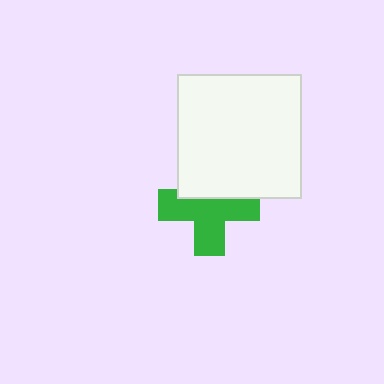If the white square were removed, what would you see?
You would see the complete green cross.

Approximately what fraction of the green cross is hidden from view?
Roughly 36% of the green cross is hidden behind the white square.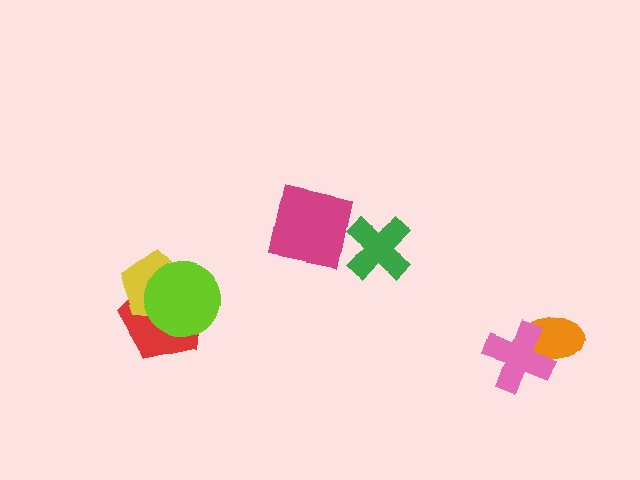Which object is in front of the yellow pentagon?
The lime circle is in front of the yellow pentagon.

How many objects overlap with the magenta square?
1 object overlaps with the magenta square.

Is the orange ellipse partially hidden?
Yes, it is partially covered by another shape.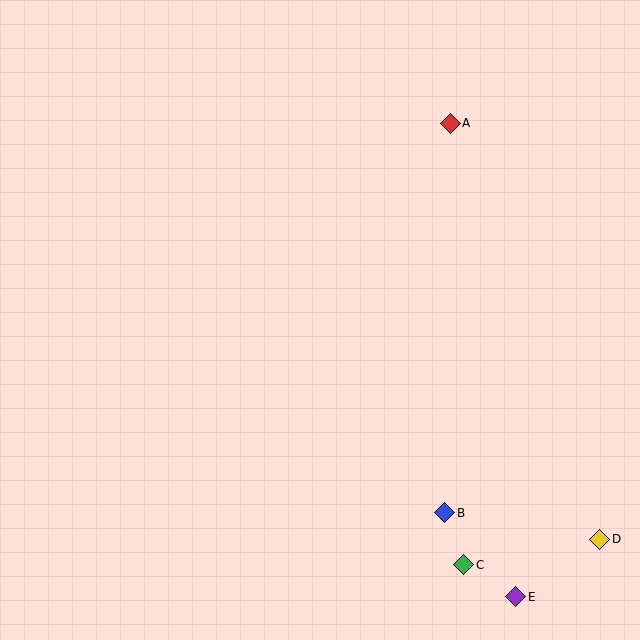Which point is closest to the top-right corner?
Point A is closest to the top-right corner.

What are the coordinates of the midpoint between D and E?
The midpoint between D and E is at (558, 568).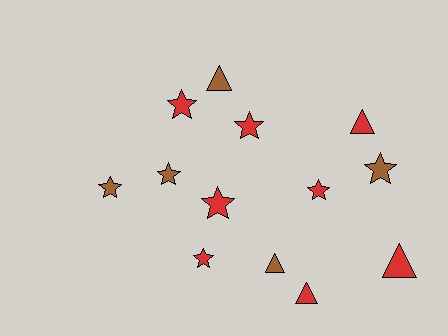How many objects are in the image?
There are 13 objects.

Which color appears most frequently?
Red, with 8 objects.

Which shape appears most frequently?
Star, with 8 objects.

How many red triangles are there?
There are 3 red triangles.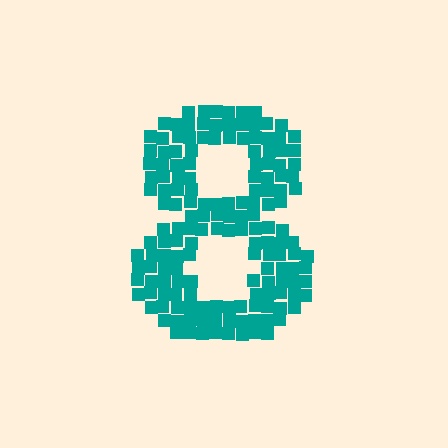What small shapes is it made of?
It is made of small squares.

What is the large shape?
The large shape is the digit 8.